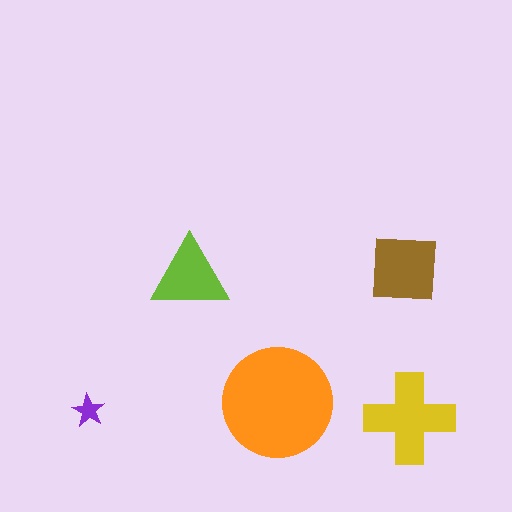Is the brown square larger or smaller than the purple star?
Larger.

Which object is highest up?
The brown square is topmost.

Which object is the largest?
The orange circle.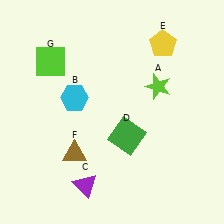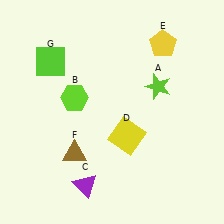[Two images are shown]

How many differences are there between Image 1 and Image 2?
There are 2 differences between the two images.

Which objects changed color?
B changed from cyan to lime. D changed from green to yellow.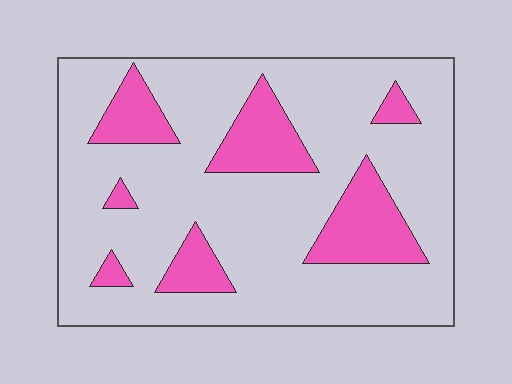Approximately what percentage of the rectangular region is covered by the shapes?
Approximately 20%.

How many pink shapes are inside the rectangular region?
7.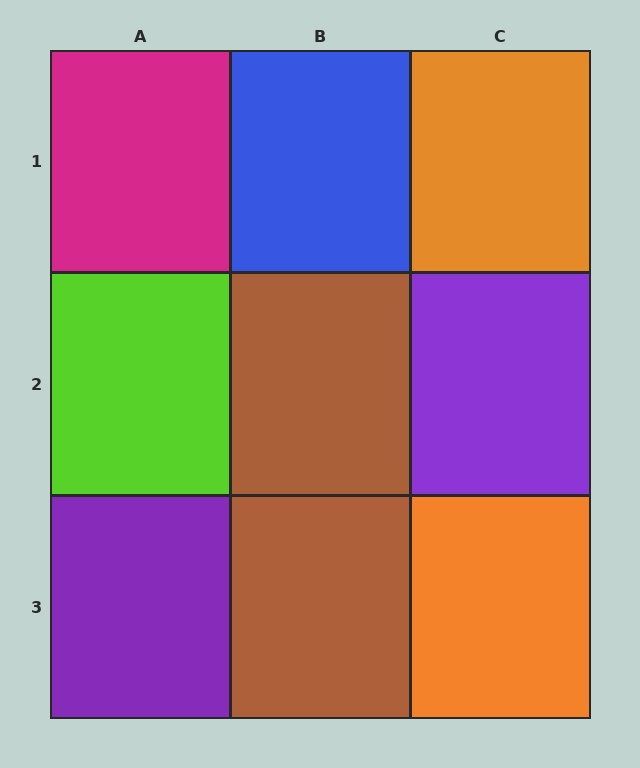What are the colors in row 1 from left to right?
Magenta, blue, orange.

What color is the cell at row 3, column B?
Brown.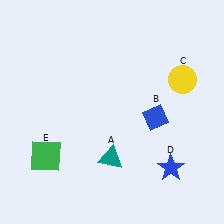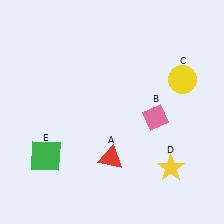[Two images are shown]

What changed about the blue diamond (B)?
In Image 1, B is blue. In Image 2, it changed to pink.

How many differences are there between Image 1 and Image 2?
There are 3 differences between the two images.